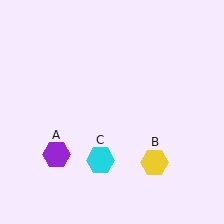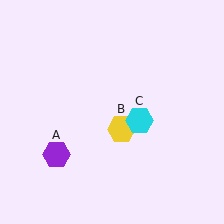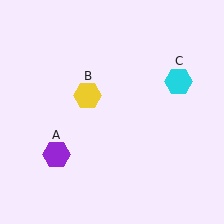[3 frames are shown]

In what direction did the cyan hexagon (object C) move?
The cyan hexagon (object C) moved up and to the right.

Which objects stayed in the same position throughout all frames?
Purple hexagon (object A) remained stationary.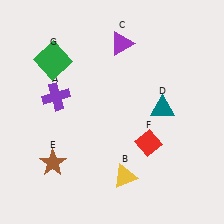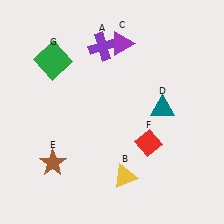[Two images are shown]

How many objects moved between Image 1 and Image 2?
1 object moved between the two images.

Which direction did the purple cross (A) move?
The purple cross (A) moved up.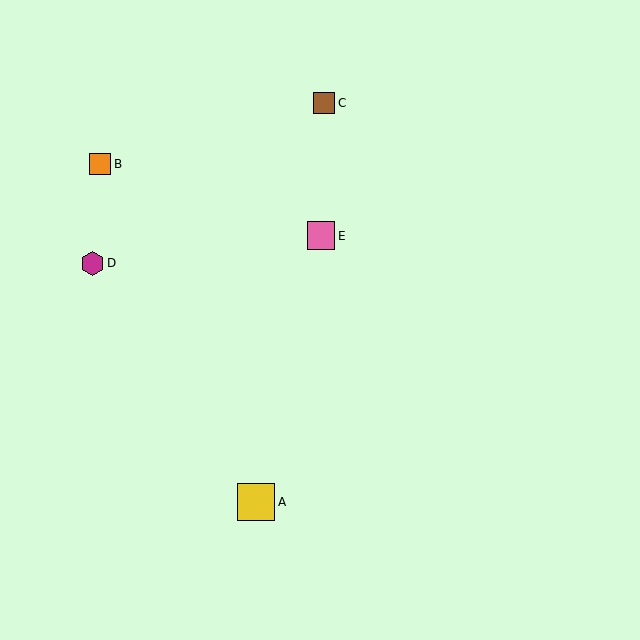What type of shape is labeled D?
Shape D is a magenta hexagon.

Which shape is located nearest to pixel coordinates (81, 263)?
The magenta hexagon (labeled D) at (92, 263) is nearest to that location.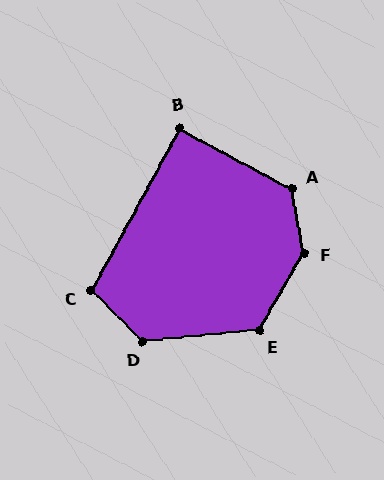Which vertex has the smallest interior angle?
B, at approximately 90 degrees.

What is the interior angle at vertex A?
Approximately 128 degrees (obtuse).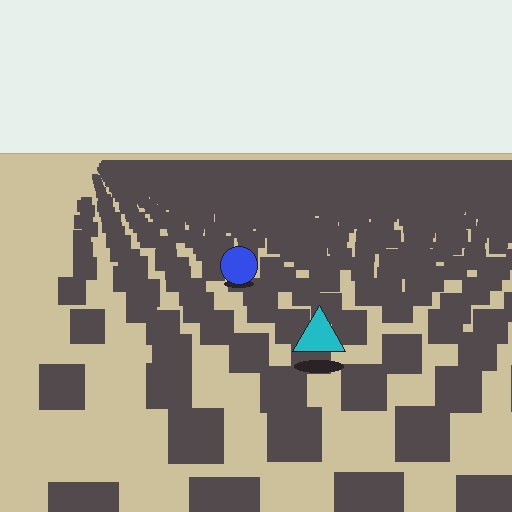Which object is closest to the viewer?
The cyan triangle is closest. The texture marks near it are larger and more spread out.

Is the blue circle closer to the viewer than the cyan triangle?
No. The cyan triangle is closer — you can tell from the texture gradient: the ground texture is coarser near it.